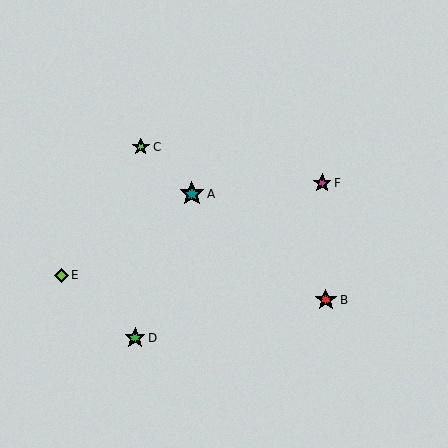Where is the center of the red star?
The center of the red star is at (326, 300).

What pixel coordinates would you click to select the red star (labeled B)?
Click at (326, 300) to select the red star B.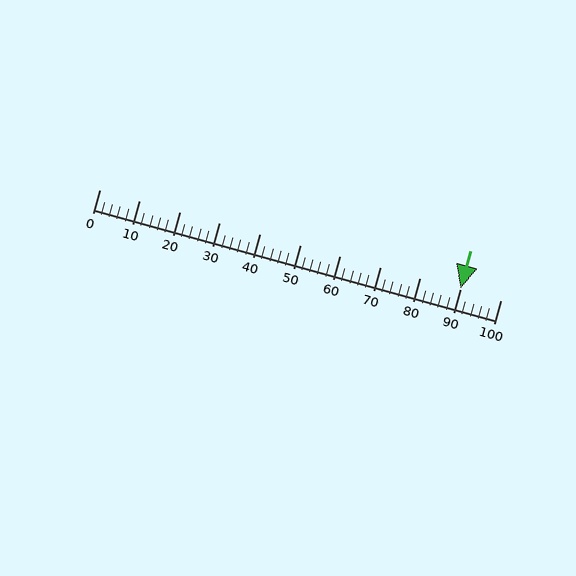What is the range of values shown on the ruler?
The ruler shows values from 0 to 100.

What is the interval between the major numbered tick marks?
The major tick marks are spaced 10 units apart.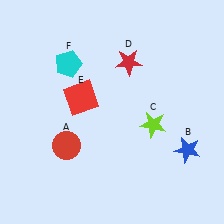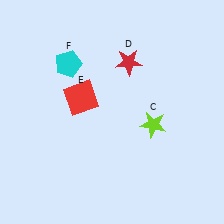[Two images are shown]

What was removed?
The blue star (B), the red circle (A) were removed in Image 2.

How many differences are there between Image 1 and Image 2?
There are 2 differences between the two images.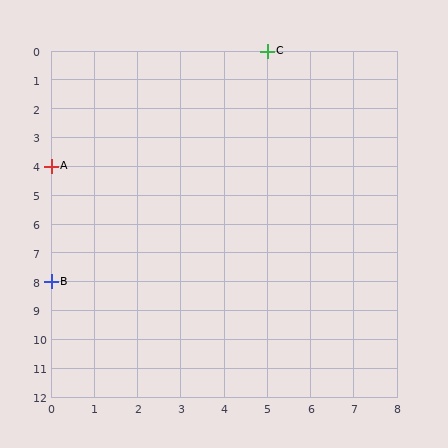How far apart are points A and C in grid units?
Points A and C are 5 columns and 4 rows apart (about 6.4 grid units diagonally).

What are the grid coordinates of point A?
Point A is at grid coordinates (0, 4).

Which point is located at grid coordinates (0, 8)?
Point B is at (0, 8).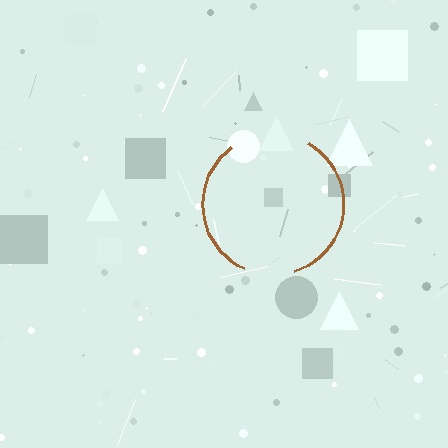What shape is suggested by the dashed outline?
The dashed outline suggests a circle.